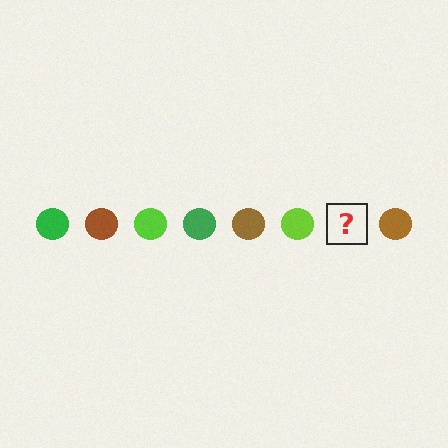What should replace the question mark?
The question mark should be replaced with a green circle.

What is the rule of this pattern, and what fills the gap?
The rule is that the pattern cycles through green, brown, lime circles. The gap should be filled with a green circle.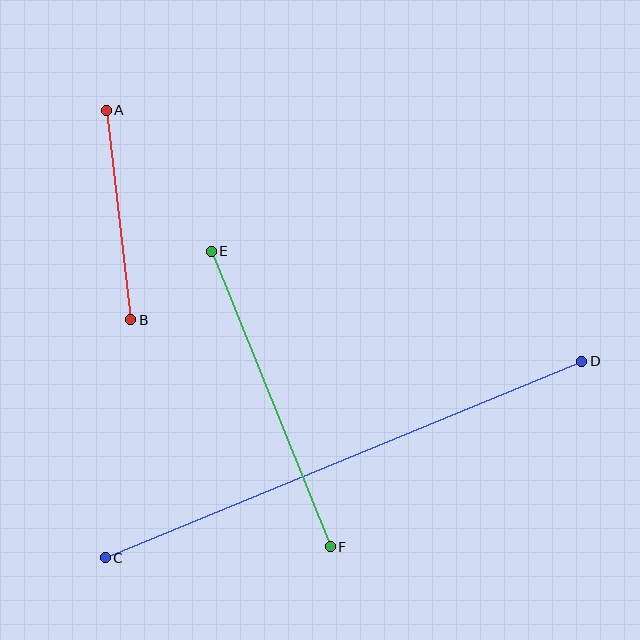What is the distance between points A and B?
The distance is approximately 211 pixels.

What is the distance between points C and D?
The distance is approximately 515 pixels.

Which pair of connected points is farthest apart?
Points C and D are farthest apart.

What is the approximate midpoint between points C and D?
The midpoint is at approximately (343, 459) pixels.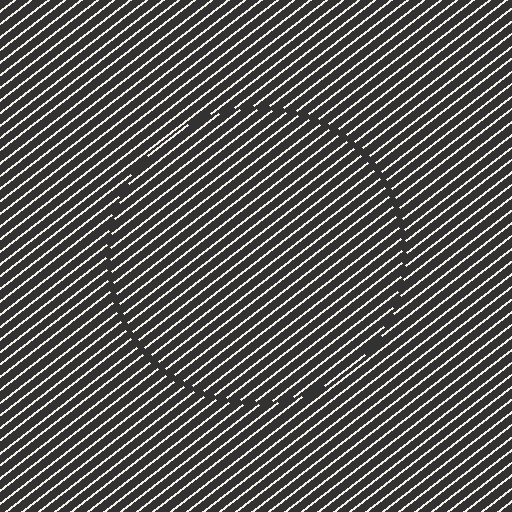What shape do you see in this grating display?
An illusory circle. The interior of the shape contains the same grating, shifted by half a period — the contour is defined by the phase discontinuity where line-ends from the inner and outer gratings abut.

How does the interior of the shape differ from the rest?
The interior of the shape contains the same grating, shifted by half a period — the contour is defined by the phase discontinuity where line-ends from the inner and outer gratings abut.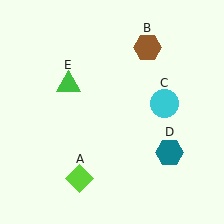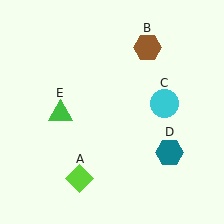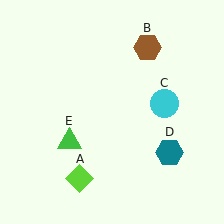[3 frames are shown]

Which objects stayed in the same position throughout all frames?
Lime diamond (object A) and brown hexagon (object B) and cyan circle (object C) and teal hexagon (object D) remained stationary.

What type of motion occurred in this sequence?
The green triangle (object E) rotated counterclockwise around the center of the scene.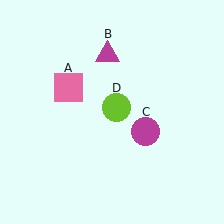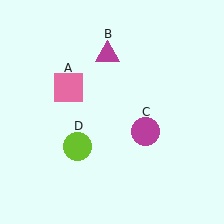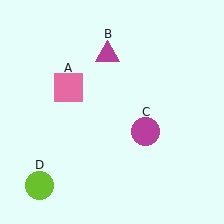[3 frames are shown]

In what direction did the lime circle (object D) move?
The lime circle (object D) moved down and to the left.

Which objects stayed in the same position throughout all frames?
Pink square (object A) and magenta triangle (object B) and magenta circle (object C) remained stationary.